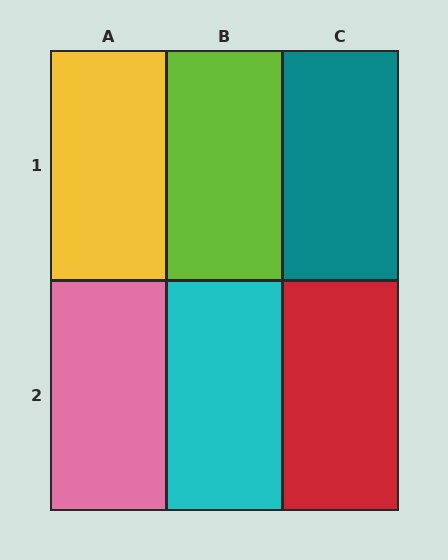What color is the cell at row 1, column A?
Yellow.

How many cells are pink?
1 cell is pink.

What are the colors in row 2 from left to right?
Pink, cyan, red.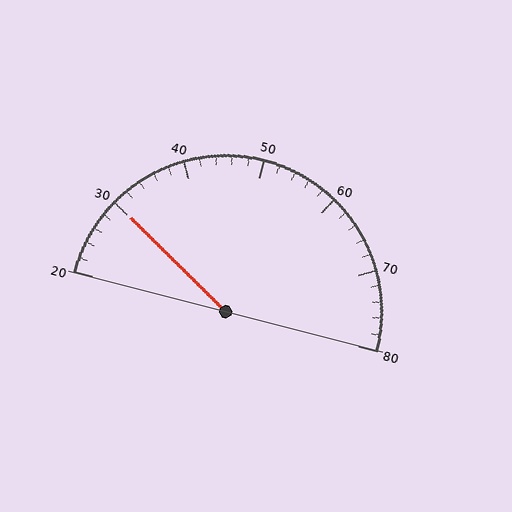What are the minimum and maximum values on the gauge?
The gauge ranges from 20 to 80.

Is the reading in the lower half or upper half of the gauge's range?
The reading is in the lower half of the range (20 to 80).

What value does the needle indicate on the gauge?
The needle indicates approximately 30.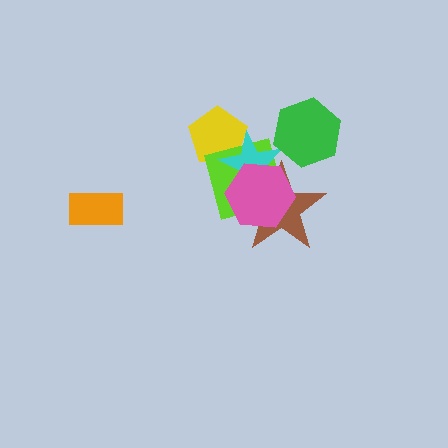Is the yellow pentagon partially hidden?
Yes, it is partially covered by another shape.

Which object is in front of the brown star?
The pink hexagon is in front of the brown star.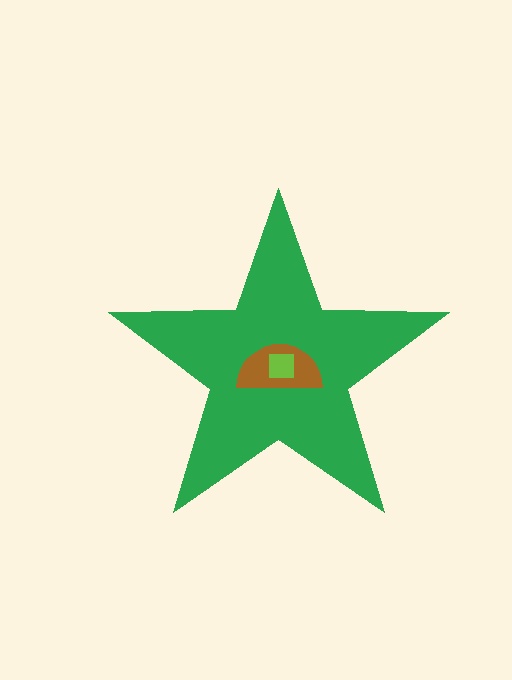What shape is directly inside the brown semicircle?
The lime square.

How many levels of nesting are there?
3.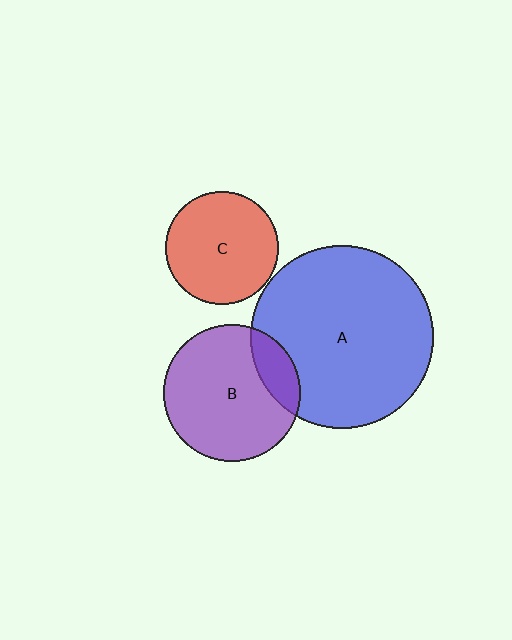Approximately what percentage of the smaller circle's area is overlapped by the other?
Approximately 15%.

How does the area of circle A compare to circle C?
Approximately 2.6 times.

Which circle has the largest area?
Circle A (blue).